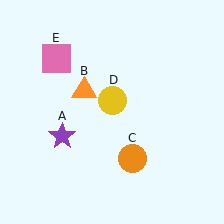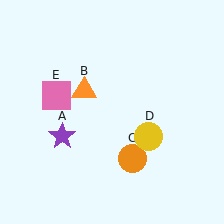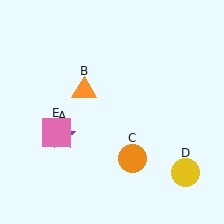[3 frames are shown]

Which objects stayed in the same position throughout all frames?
Purple star (object A) and orange triangle (object B) and orange circle (object C) remained stationary.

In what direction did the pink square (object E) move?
The pink square (object E) moved down.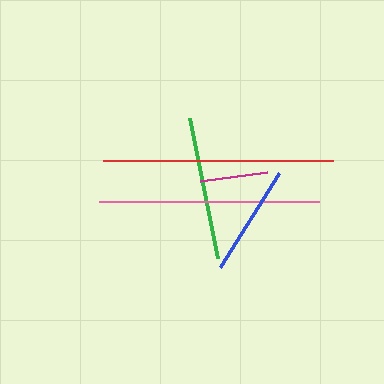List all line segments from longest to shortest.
From longest to shortest: red, pink, green, blue, magenta.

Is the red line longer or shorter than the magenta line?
The red line is longer than the magenta line.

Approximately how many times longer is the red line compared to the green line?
The red line is approximately 1.6 times the length of the green line.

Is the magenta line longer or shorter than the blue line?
The blue line is longer than the magenta line.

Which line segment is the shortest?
The magenta line is the shortest at approximately 67 pixels.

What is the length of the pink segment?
The pink segment is approximately 221 pixels long.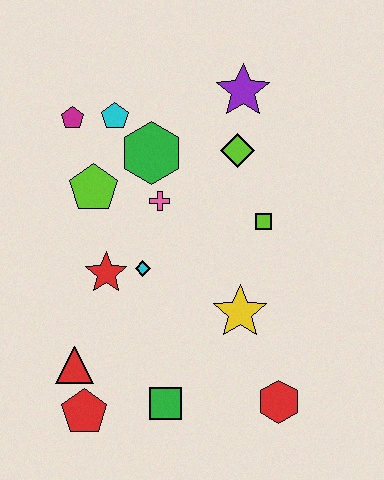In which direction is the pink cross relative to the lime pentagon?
The pink cross is to the right of the lime pentagon.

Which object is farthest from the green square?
The purple star is farthest from the green square.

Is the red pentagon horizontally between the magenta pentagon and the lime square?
Yes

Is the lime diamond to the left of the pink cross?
No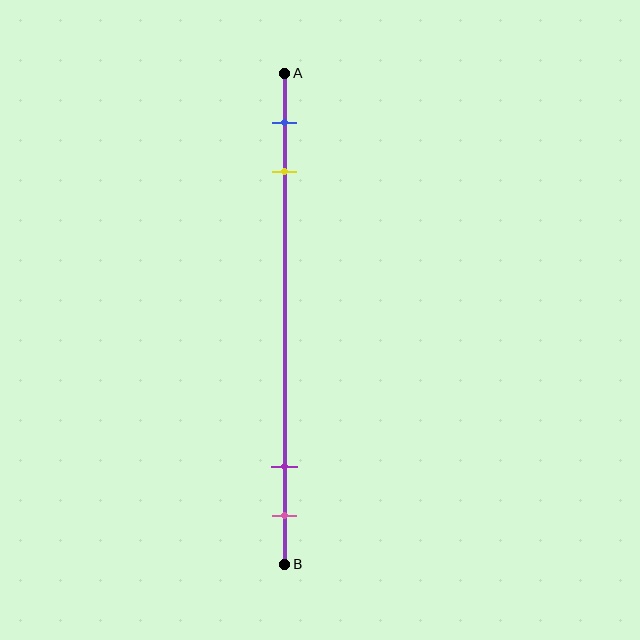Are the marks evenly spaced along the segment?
No, the marks are not evenly spaced.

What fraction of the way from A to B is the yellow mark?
The yellow mark is approximately 20% (0.2) of the way from A to B.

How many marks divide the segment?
There are 4 marks dividing the segment.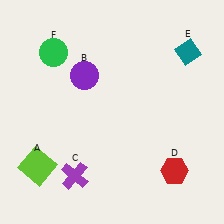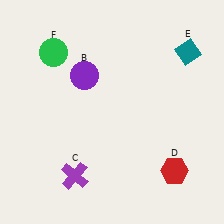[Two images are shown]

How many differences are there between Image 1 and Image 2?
There is 1 difference between the two images.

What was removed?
The lime square (A) was removed in Image 2.